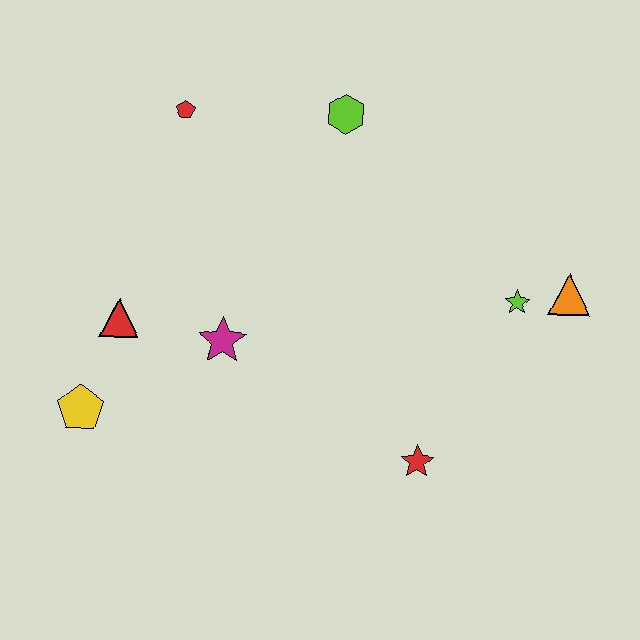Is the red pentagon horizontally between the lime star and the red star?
No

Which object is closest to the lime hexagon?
The red pentagon is closest to the lime hexagon.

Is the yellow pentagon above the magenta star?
No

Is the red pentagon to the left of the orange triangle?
Yes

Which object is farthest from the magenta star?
The orange triangle is farthest from the magenta star.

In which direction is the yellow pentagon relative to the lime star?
The yellow pentagon is to the left of the lime star.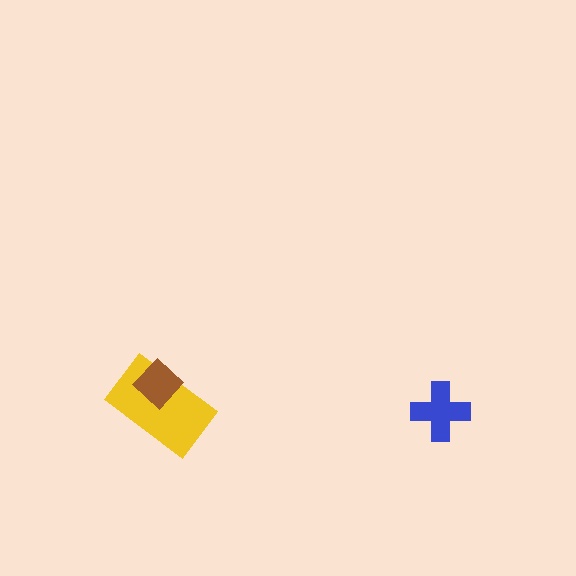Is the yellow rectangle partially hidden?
Yes, it is partially covered by another shape.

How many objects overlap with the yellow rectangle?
1 object overlaps with the yellow rectangle.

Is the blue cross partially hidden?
No, no other shape covers it.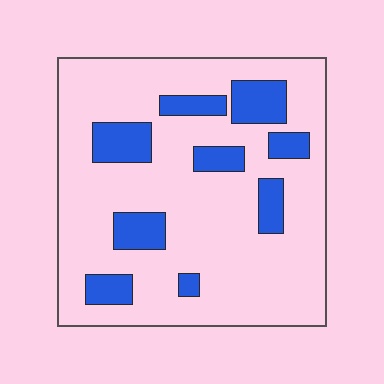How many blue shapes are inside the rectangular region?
9.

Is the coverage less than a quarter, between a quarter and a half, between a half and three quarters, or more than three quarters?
Less than a quarter.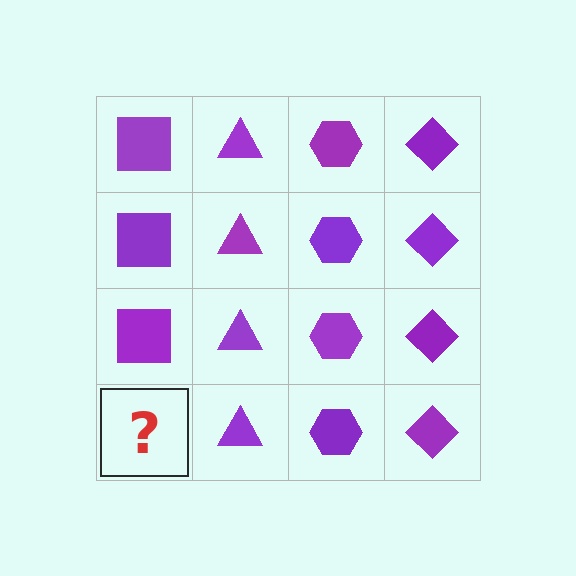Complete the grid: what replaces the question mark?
The question mark should be replaced with a purple square.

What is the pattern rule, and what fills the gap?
The rule is that each column has a consistent shape. The gap should be filled with a purple square.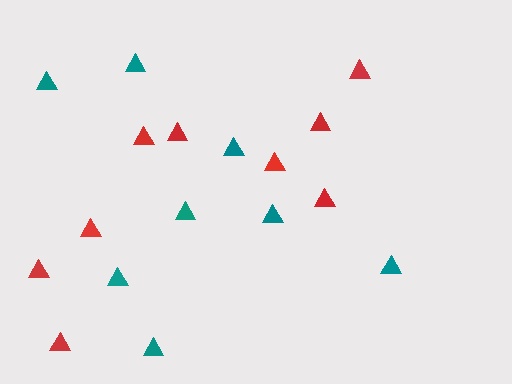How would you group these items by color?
There are 2 groups: one group of teal triangles (8) and one group of red triangles (9).